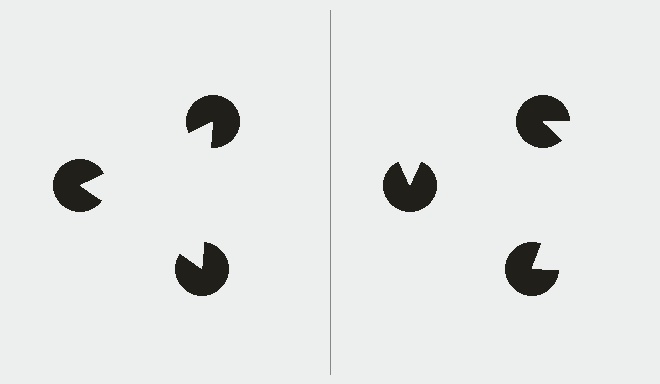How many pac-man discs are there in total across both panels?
6 — 3 on each side.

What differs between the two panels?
The pac-man discs are positioned identically on both sides; only the wedge orientations differ. On the left they align to a triangle; on the right they are misaligned.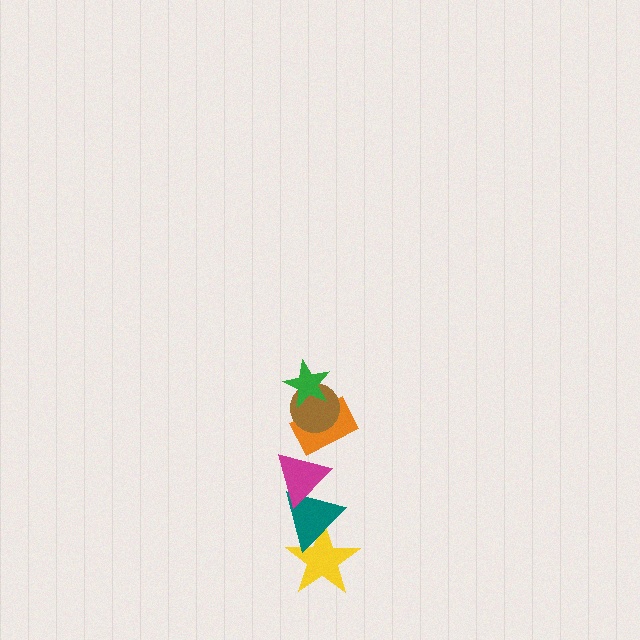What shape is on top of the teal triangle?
The magenta triangle is on top of the teal triangle.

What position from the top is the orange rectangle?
The orange rectangle is 3rd from the top.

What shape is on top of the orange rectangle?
The brown circle is on top of the orange rectangle.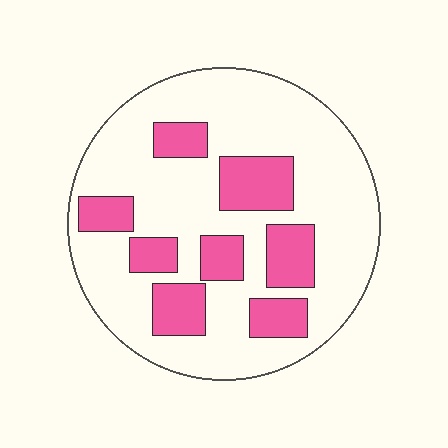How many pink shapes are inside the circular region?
8.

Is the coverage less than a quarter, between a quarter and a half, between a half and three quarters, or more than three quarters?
Between a quarter and a half.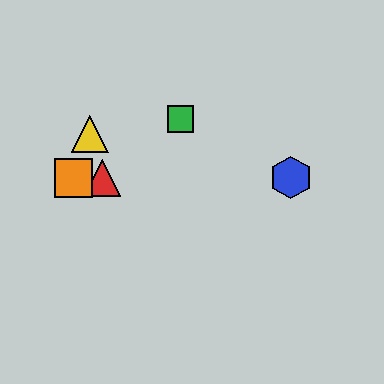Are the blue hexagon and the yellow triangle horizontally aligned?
No, the blue hexagon is at y≈178 and the yellow triangle is at y≈134.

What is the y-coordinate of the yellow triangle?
The yellow triangle is at y≈134.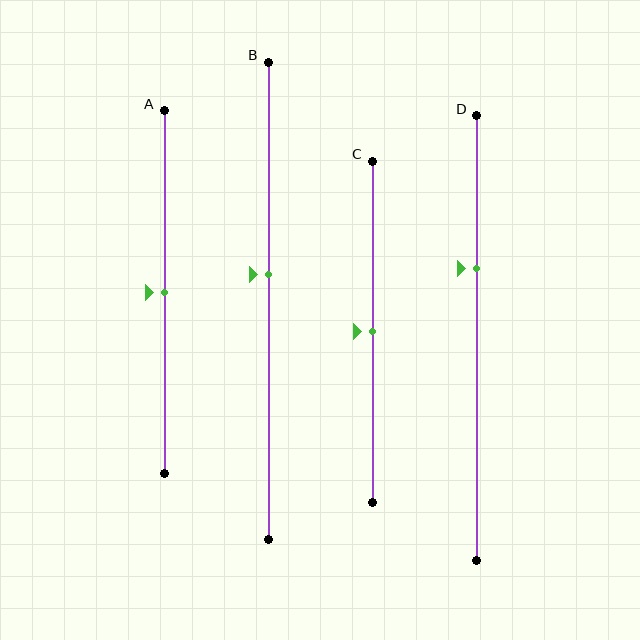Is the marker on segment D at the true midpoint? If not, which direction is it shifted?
No, the marker on segment D is shifted upward by about 16% of the segment length.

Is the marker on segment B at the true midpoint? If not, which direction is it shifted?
No, the marker on segment B is shifted upward by about 6% of the segment length.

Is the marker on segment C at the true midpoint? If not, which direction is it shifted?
Yes, the marker on segment C is at the true midpoint.